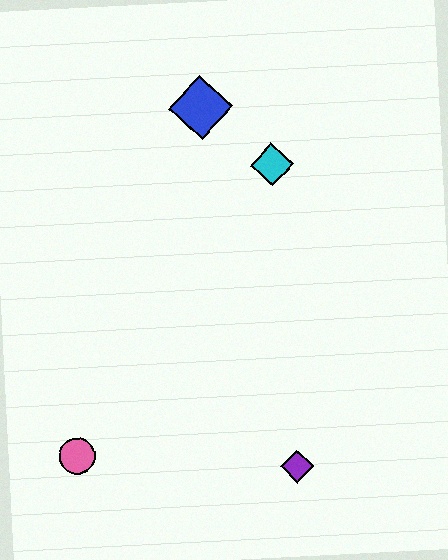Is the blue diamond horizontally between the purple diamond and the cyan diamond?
No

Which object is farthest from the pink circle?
The blue diamond is farthest from the pink circle.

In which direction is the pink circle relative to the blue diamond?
The pink circle is below the blue diamond.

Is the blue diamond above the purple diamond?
Yes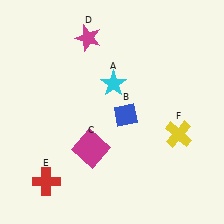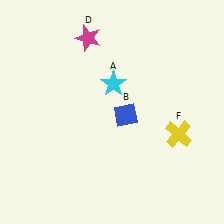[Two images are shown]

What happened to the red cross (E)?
The red cross (E) was removed in Image 2. It was in the bottom-left area of Image 1.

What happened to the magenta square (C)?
The magenta square (C) was removed in Image 2. It was in the bottom-left area of Image 1.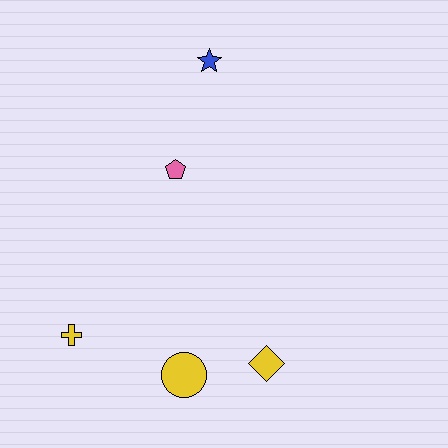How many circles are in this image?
There is 1 circle.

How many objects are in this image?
There are 5 objects.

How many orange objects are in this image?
There are no orange objects.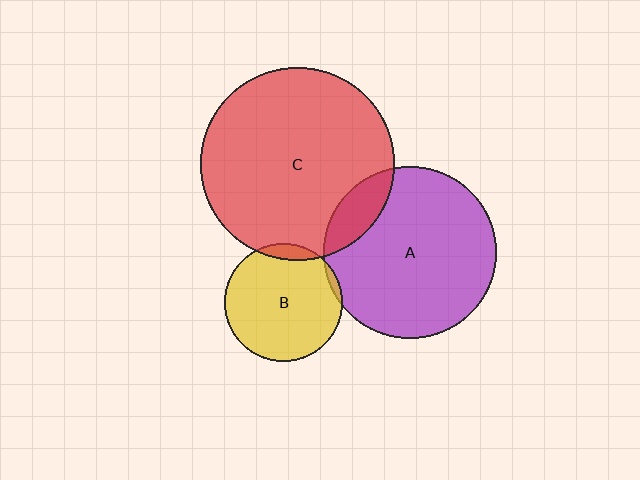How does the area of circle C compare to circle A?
Approximately 1.3 times.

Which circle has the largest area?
Circle C (red).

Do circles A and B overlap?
Yes.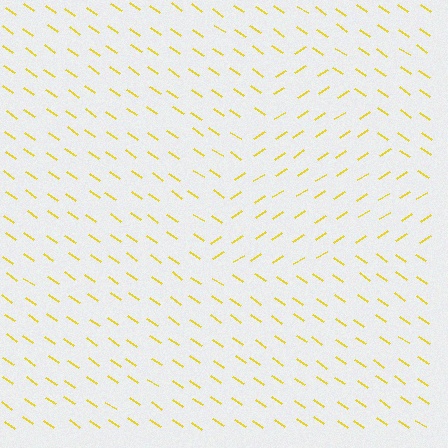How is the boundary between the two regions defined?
The boundary is defined purely by a change in line orientation (approximately 67 degrees difference). All lines are the same color and thickness.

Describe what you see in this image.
The image is filled with small yellow line segments. A triangle region in the image has lines oriented differently from the surrounding lines, creating a visible texture boundary.